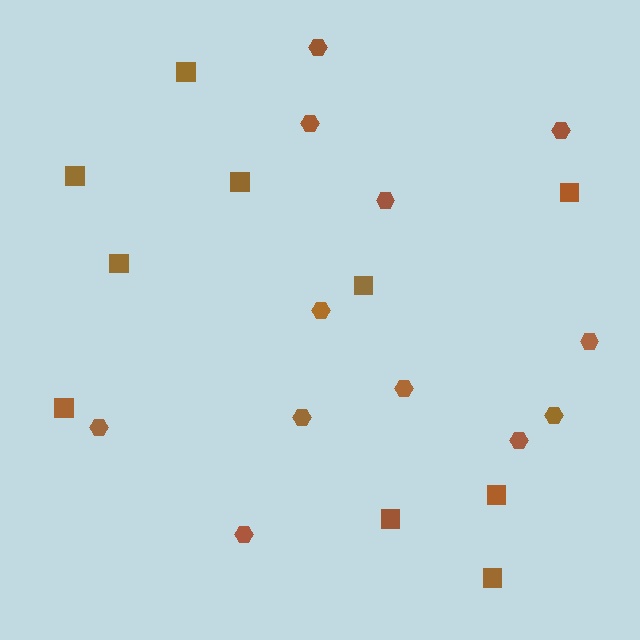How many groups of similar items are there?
There are 2 groups: one group of squares (10) and one group of hexagons (12).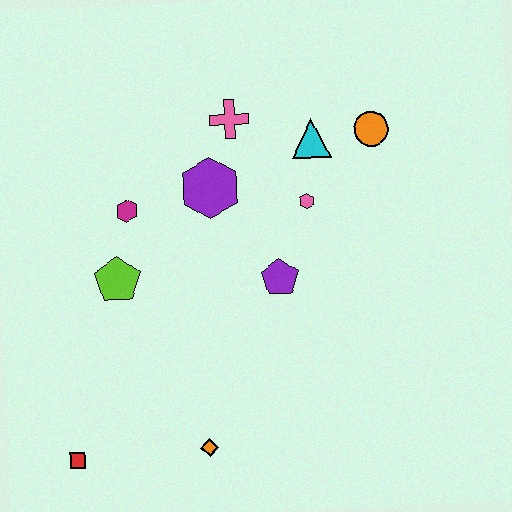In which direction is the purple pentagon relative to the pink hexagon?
The purple pentagon is below the pink hexagon.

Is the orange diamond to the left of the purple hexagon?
Yes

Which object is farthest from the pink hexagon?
The red square is farthest from the pink hexagon.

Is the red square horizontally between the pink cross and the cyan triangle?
No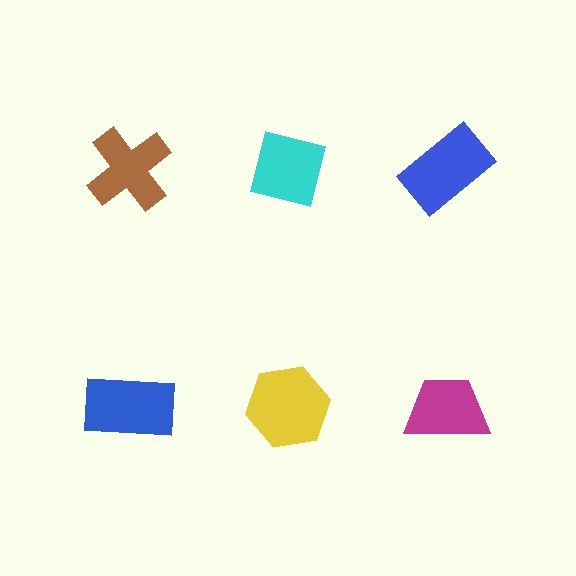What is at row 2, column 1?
A blue rectangle.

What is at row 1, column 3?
A blue rectangle.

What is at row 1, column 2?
A cyan square.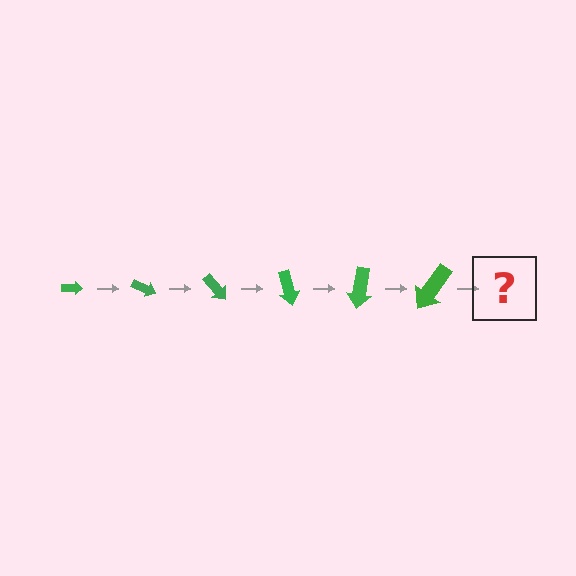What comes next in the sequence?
The next element should be an arrow, larger than the previous one and rotated 150 degrees from the start.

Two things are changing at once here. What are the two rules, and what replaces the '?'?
The two rules are that the arrow grows larger each step and it rotates 25 degrees each step. The '?' should be an arrow, larger than the previous one and rotated 150 degrees from the start.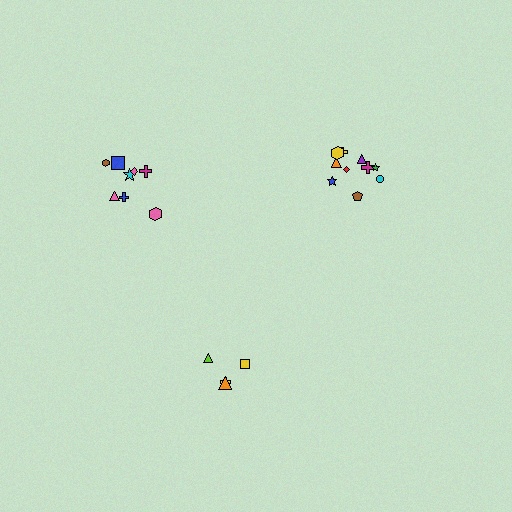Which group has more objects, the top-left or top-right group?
The top-right group.